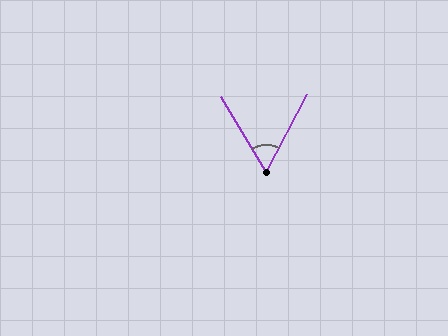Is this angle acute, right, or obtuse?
It is acute.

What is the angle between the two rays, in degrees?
Approximately 59 degrees.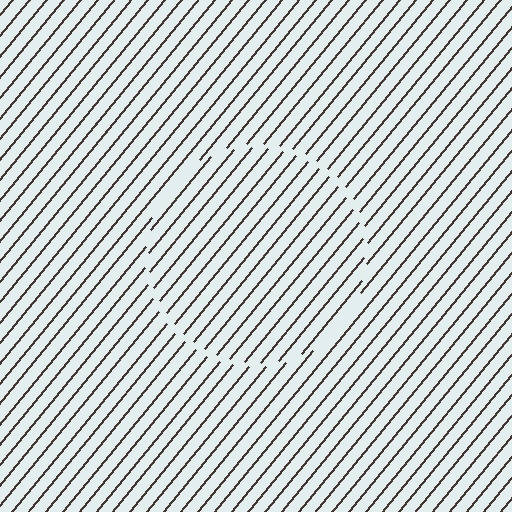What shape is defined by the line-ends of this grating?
An illusory circle. The interior of the shape contains the same grating, shifted by half a period — the contour is defined by the phase discontinuity where line-ends from the inner and outer gratings abut.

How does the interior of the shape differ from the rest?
The interior of the shape contains the same grating, shifted by half a period — the contour is defined by the phase discontinuity where line-ends from the inner and outer gratings abut.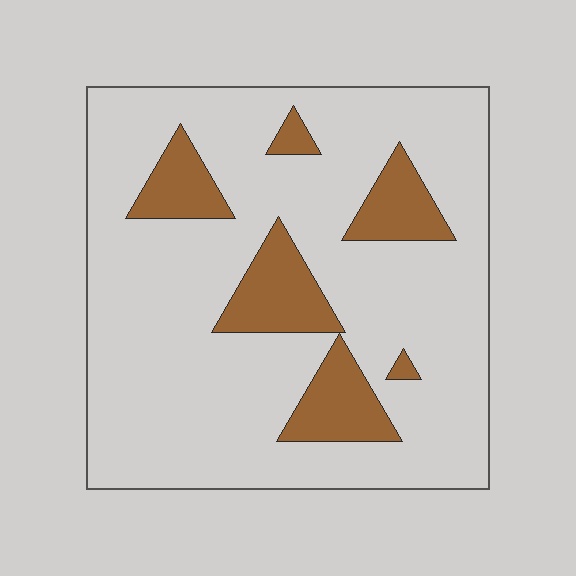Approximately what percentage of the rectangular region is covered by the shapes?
Approximately 15%.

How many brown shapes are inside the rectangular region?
6.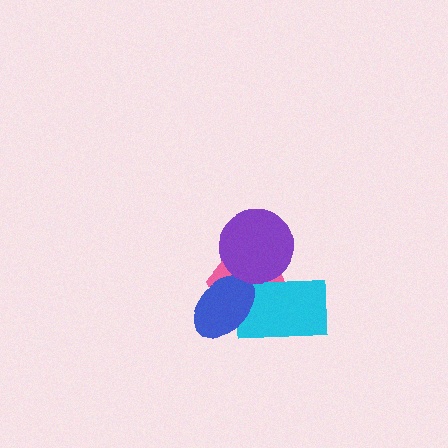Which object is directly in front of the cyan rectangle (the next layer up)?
The blue ellipse is directly in front of the cyan rectangle.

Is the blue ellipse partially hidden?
No, no other shape covers it.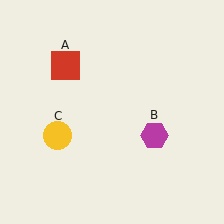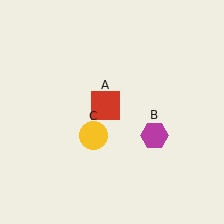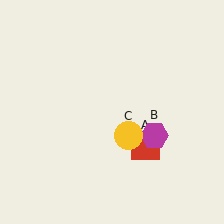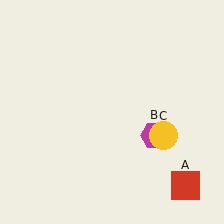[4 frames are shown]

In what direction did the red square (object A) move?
The red square (object A) moved down and to the right.